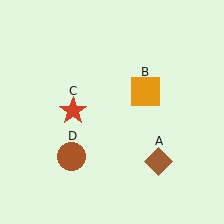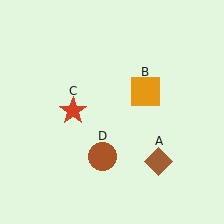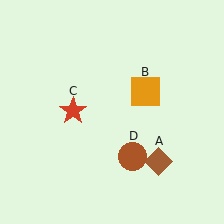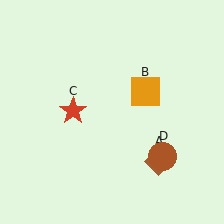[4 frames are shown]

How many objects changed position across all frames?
1 object changed position: brown circle (object D).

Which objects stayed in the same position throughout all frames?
Brown diamond (object A) and orange square (object B) and red star (object C) remained stationary.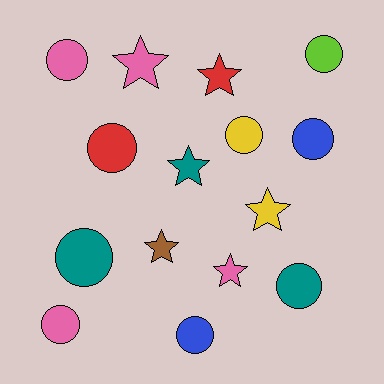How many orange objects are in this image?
There are no orange objects.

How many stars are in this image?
There are 6 stars.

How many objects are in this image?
There are 15 objects.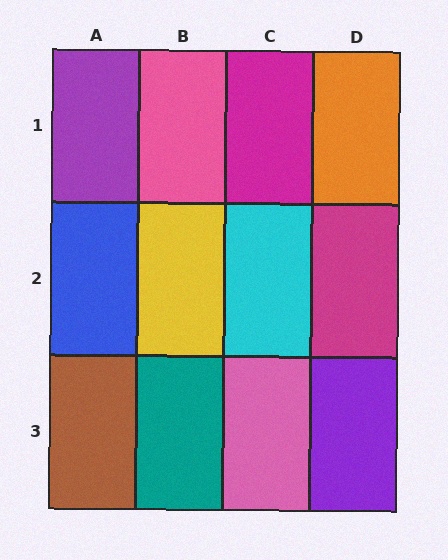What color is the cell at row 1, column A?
Purple.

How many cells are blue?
1 cell is blue.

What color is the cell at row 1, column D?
Orange.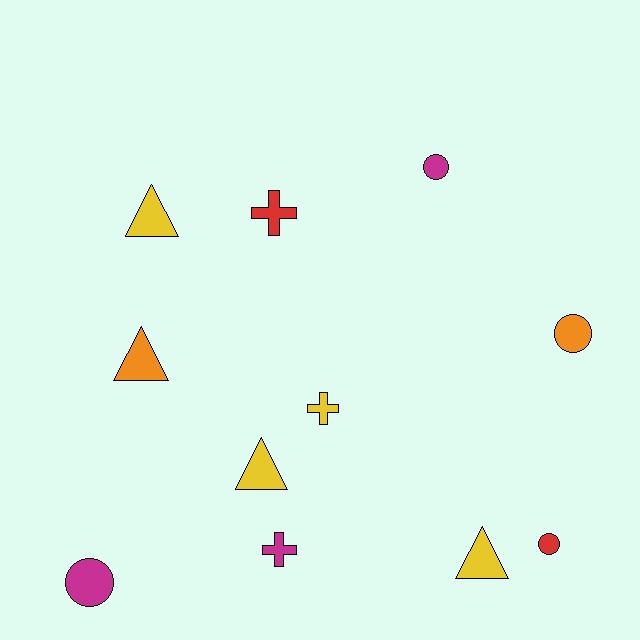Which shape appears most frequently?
Circle, with 4 objects.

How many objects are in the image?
There are 11 objects.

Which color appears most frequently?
Yellow, with 4 objects.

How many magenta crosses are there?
There is 1 magenta cross.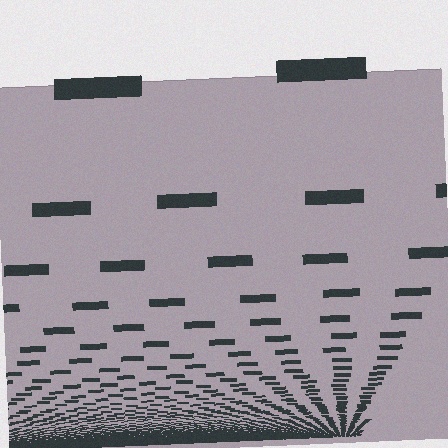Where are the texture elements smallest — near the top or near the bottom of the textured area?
Near the bottom.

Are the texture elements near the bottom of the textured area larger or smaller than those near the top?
Smaller. The gradient is inverted — elements near the bottom are smaller and denser.